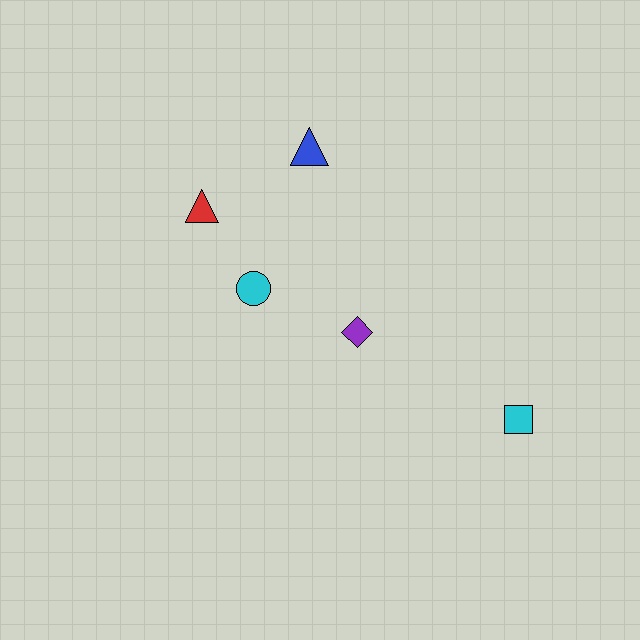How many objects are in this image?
There are 5 objects.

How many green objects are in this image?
There are no green objects.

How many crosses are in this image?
There are no crosses.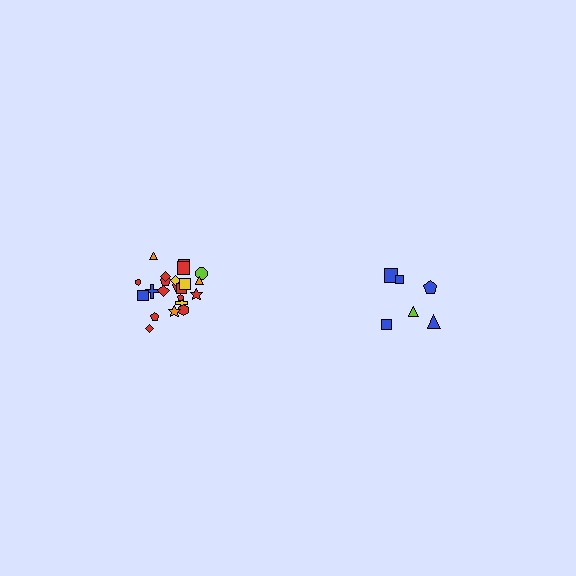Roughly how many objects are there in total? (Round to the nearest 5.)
Roughly 30 objects in total.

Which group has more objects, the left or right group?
The left group.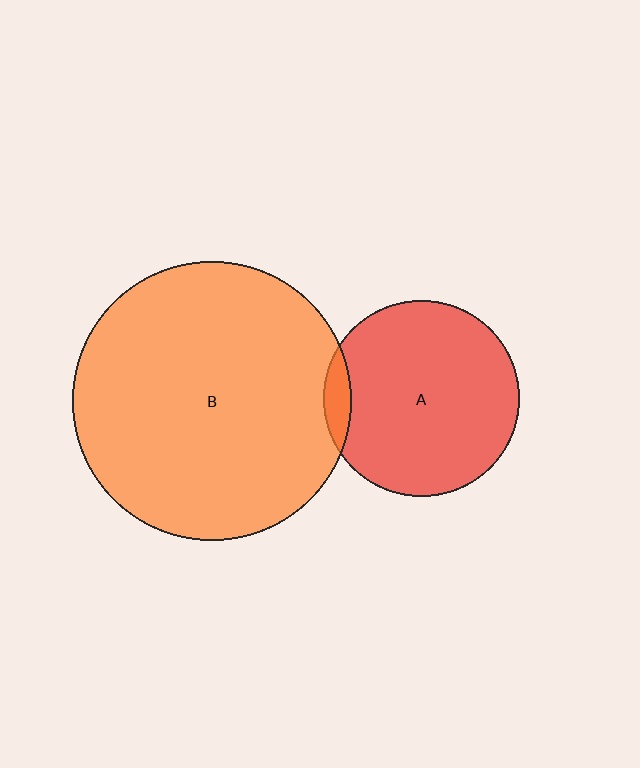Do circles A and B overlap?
Yes.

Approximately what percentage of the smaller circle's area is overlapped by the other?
Approximately 5%.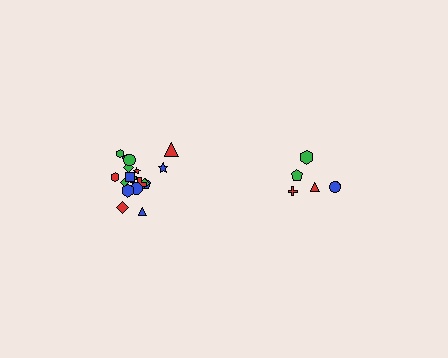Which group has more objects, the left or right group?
The left group.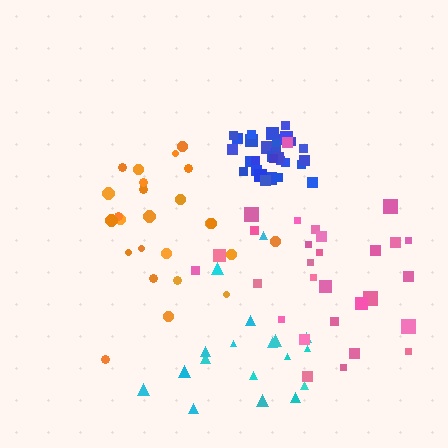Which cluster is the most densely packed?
Blue.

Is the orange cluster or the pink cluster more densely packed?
Orange.